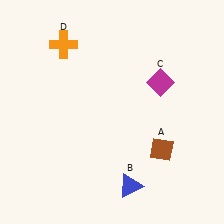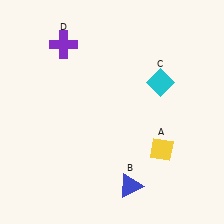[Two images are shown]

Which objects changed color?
A changed from brown to yellow. C changed from magenta to cyan. D changed from orange to purple.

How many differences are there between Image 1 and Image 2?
There are 3 differences between the two images.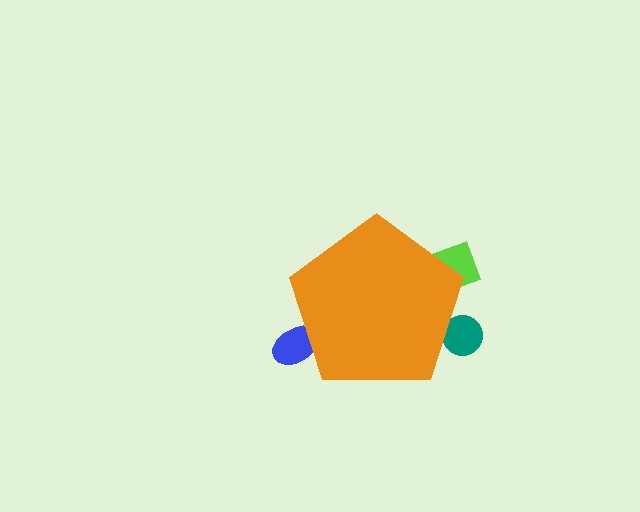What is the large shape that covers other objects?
An orange pentagon.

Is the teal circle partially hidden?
Yes, the teal circle is partially hidden behind the orange pentagon.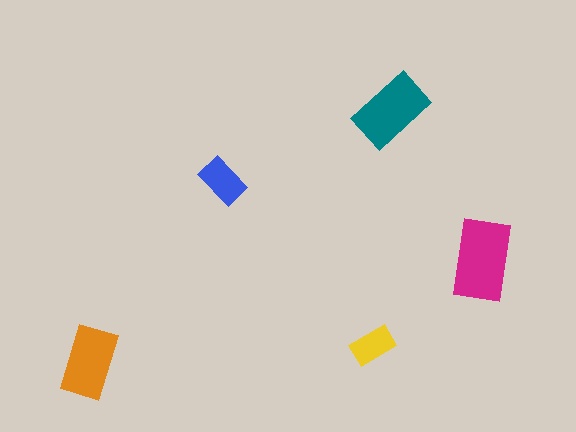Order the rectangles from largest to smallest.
the magenta one, the teal one, the orange one, the blue one, the yellow one.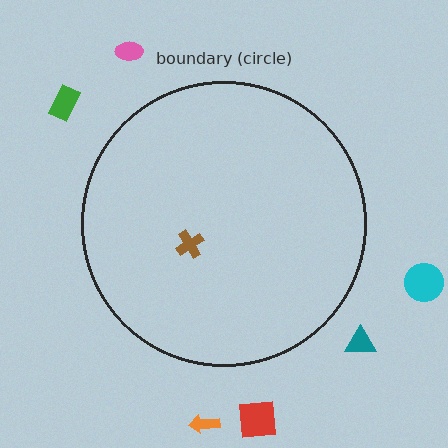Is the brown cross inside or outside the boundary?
Inside.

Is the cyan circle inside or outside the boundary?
Outside.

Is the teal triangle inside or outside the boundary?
Outside.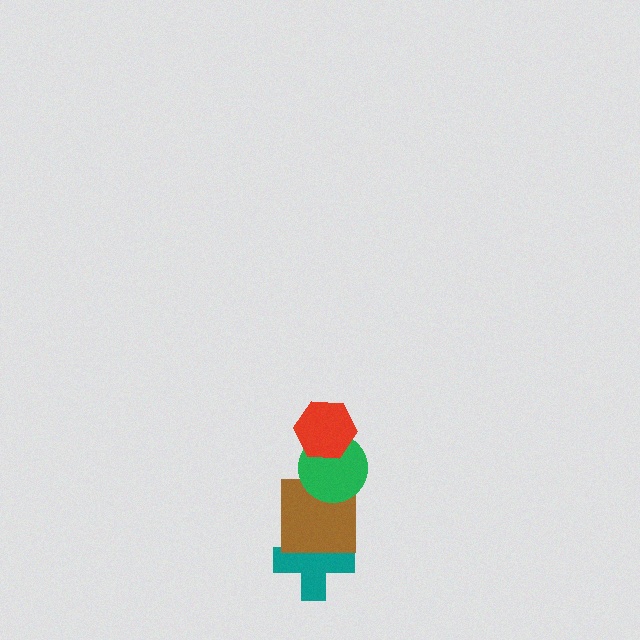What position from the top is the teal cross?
The teal cross is 4th from the top.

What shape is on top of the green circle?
The red hexagon is on top of the green circle.